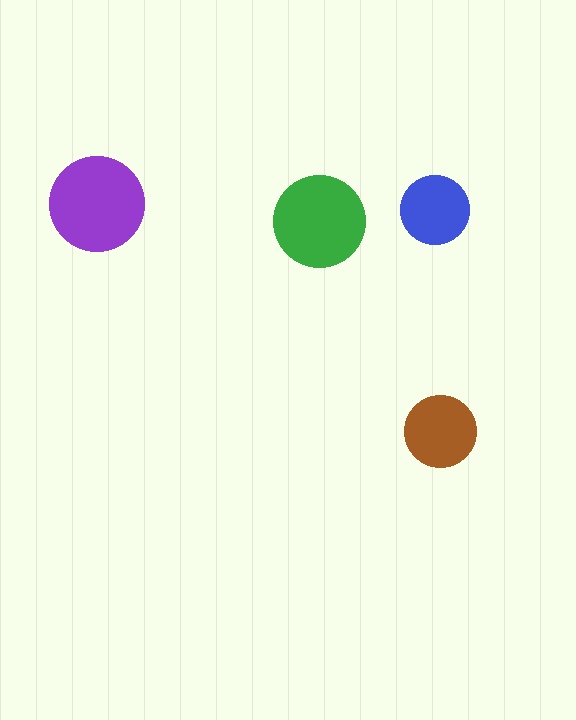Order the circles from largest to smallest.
the purple one, the green one, the brown one, the blue one.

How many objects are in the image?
There are 4 objects in the image.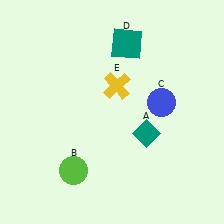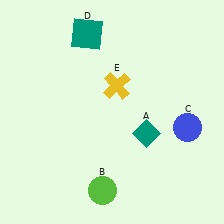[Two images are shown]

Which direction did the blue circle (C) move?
The blue circle (C) moved right.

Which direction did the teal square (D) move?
The teal square (D) moved left.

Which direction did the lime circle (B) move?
The lime circle (B) moved right.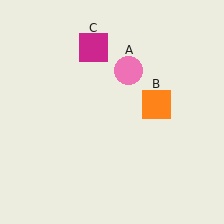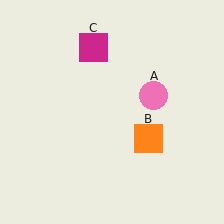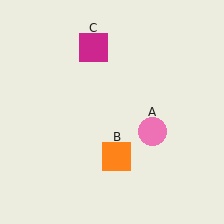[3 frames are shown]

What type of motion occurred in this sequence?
The pink circle (object A), orange square (object B) rotated clockwise around the center of the scene.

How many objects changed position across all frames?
2 objects changed position: pink circle (object A), orange square (object B).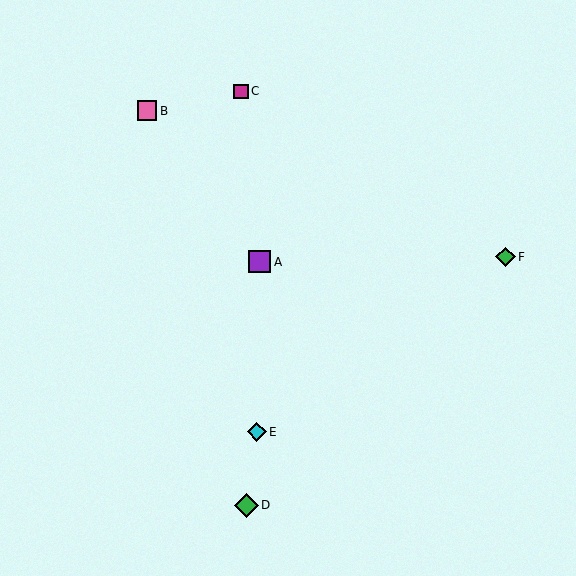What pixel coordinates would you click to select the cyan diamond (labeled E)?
Click at (257, 432) to select the cyan diamond E.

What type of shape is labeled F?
Shape F is a green diamond.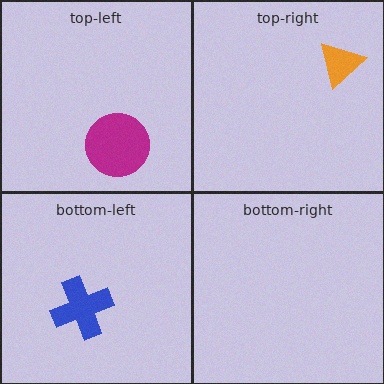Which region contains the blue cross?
The bottom-left region.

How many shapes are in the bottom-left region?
1.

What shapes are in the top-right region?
The orange triangle.